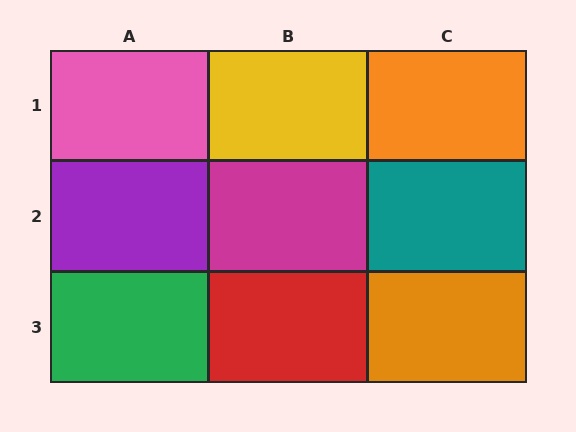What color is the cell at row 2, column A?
Purple.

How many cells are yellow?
1 cell is yellow.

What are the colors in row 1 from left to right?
Pink, yellow, orange.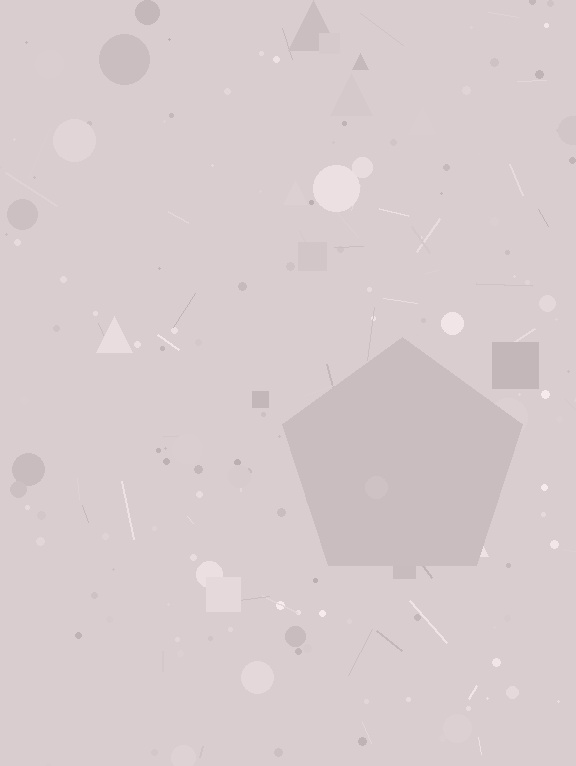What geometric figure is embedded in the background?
A pentagon is embedded in the background.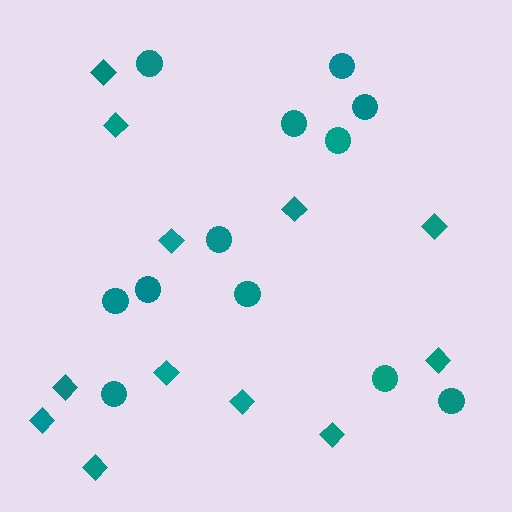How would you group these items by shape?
There are 2 groups: one group of circles (12) and one group of diamonds (12).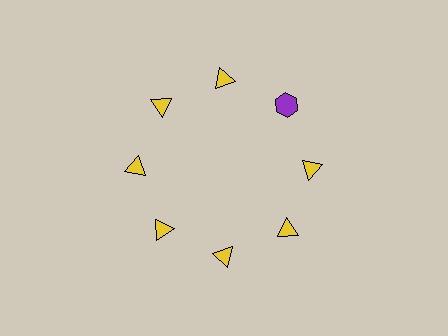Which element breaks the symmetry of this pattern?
The purple hexagon at roughly the 2 o'clock position breaks the symmetry. All other shapes are yellow triangles.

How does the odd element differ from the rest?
It differs in both color (purple instead of yellow) and shape (hexagon instead of triangle).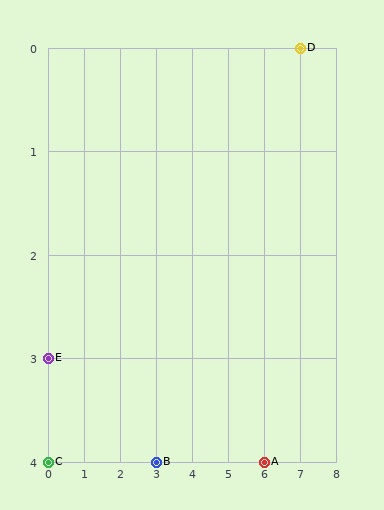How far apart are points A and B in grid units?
Points A and B are 3 columns apart.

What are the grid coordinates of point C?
Point C is at grid coordinates (0, 4).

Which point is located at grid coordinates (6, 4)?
Point A is at (6, 4).